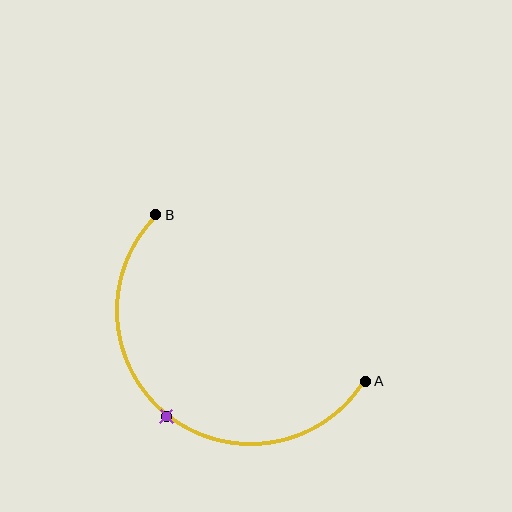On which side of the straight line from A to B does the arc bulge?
The arc bulges below and to the left of the straight line connecting A and B.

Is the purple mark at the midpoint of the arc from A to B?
Yes. The purple mark lies on the arc at equal arc-length from both A and B — it is the arc midpoint.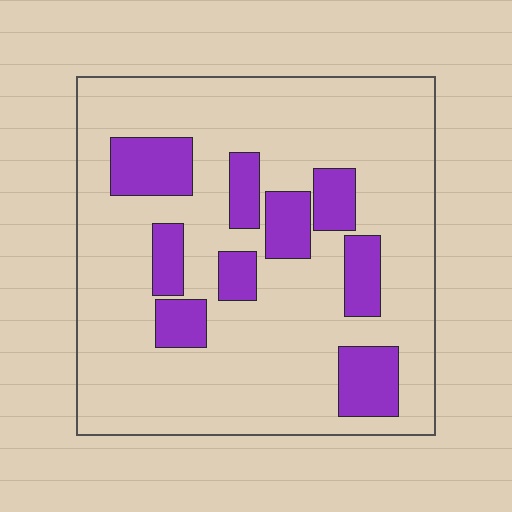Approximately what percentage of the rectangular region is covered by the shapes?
Approximately 20%.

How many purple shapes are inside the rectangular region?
9.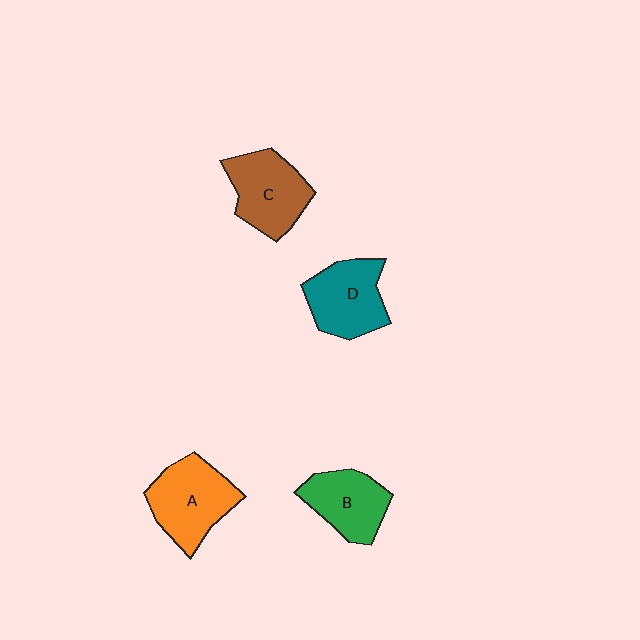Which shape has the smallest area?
Shape B (green).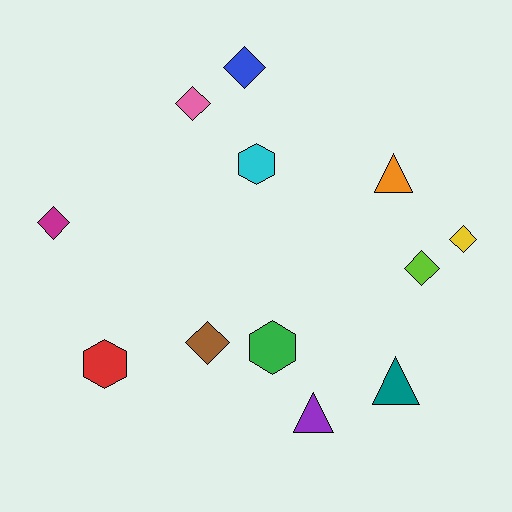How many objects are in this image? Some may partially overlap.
There are 12 objects.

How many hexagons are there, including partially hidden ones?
There are 3 hexagons.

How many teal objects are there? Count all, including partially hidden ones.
There is 1 teal object.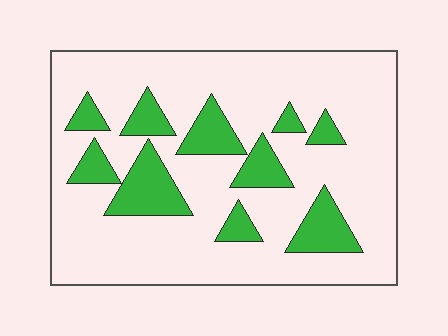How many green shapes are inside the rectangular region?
10.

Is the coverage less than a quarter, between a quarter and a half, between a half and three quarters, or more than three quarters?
Less than a quarter.